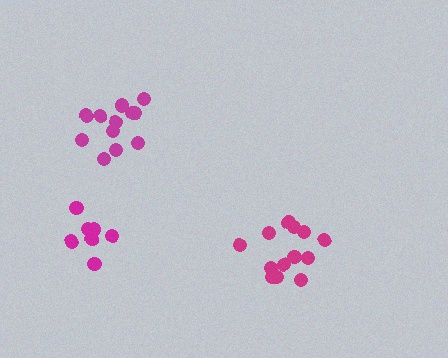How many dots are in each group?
Group 1: 7 dots, Group 2: 13 dots, Group 3: 12 dots (32 total).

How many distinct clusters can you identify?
There are 3 distinct clusters.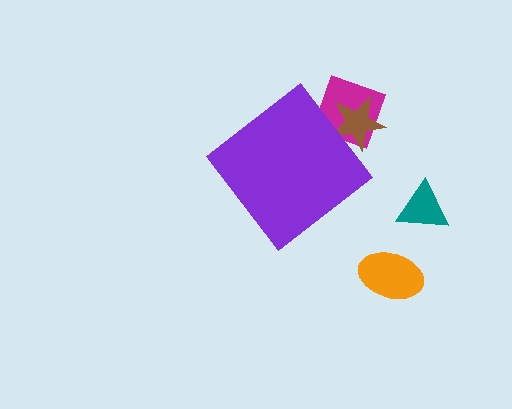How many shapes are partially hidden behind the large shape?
2 shapes are partially hidden.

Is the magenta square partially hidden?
Yes, the magenta square is partially hidden behind the purple diamond.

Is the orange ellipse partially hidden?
No, the orange ellipse is fully visible.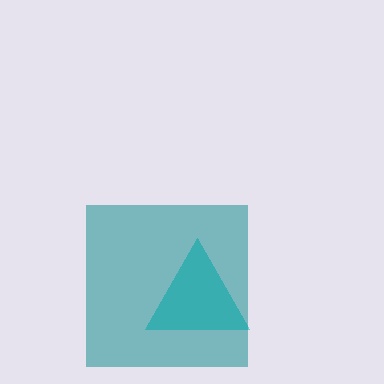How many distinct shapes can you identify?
There are 2 distinct shapes: a cyan triangle, a teal square.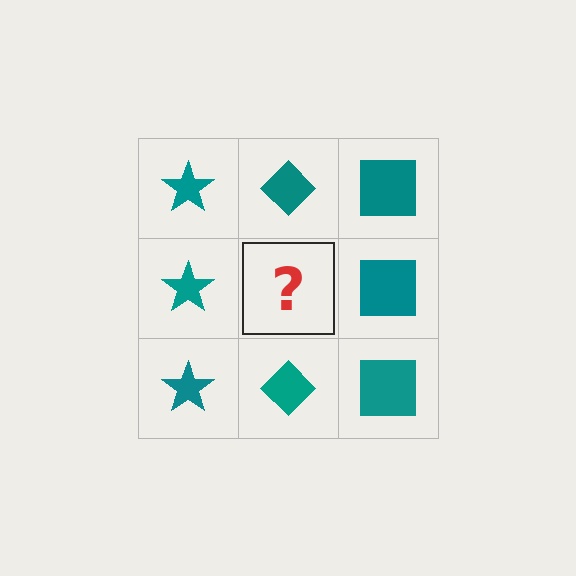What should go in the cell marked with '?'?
The missing cell should contain a teal diamond.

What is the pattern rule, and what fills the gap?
The rule is that each column has a consistent shape. The gap should be filled with a teal diamond.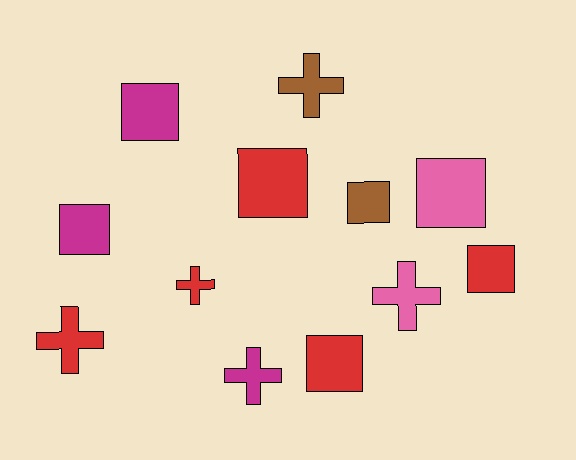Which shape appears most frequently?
Square, with 7 objects.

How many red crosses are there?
There are 2 red crosses.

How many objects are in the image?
There are 12 objects.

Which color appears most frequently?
Red, with 5 objects.